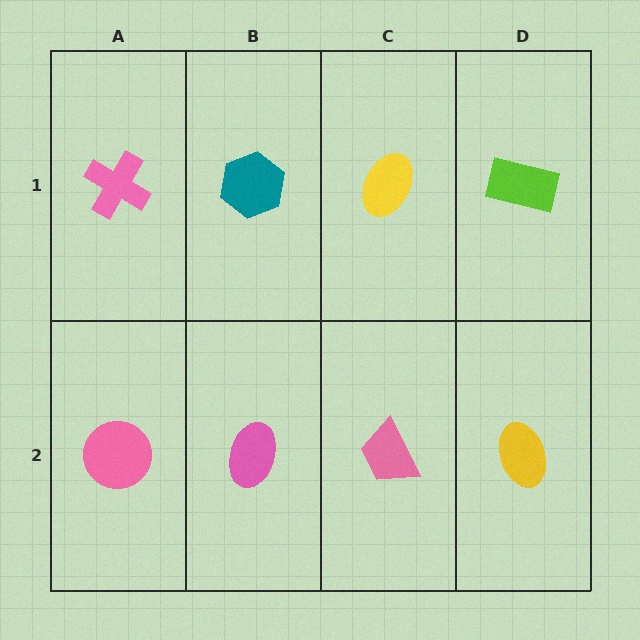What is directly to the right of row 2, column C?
A yellow ellipse.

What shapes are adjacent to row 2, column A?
A pink cross (row 1, column A), a pink ellipse (row 2, column B).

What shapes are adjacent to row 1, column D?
A yellow ellipse (row 2, column D), a yellow ellipse (row 1, column C).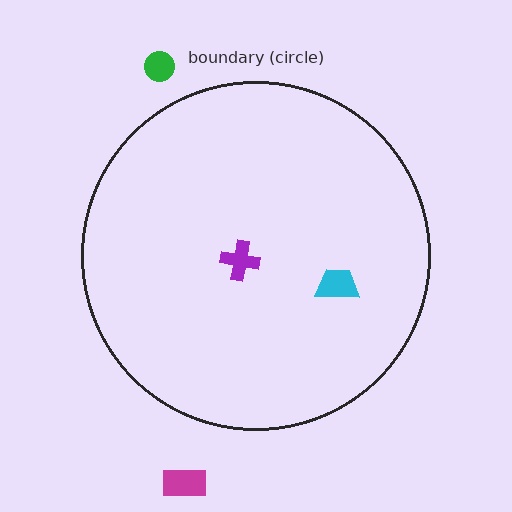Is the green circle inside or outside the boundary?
Outside.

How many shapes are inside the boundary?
2 inside, 2 outside.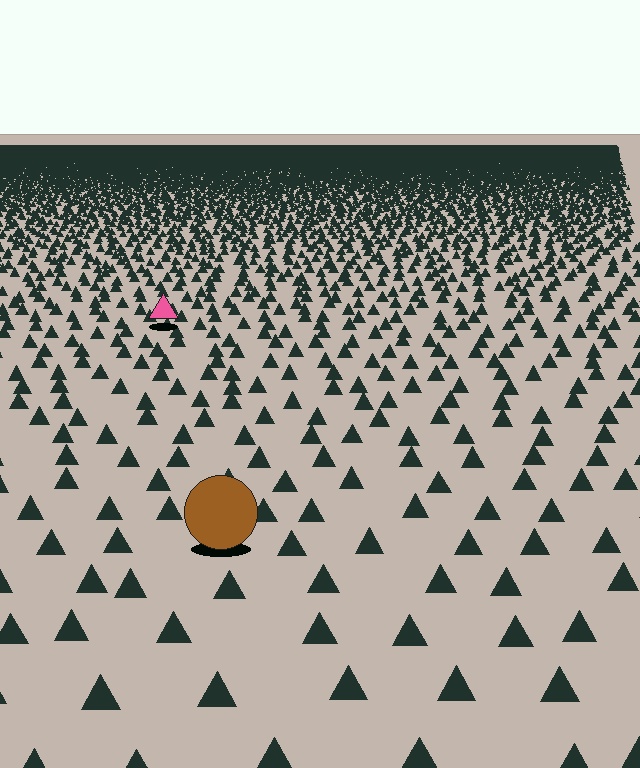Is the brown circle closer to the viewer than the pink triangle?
Yes. The brown circle is closer — you can tell from the texture gradient: the ground texture is coarser near it.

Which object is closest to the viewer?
The brown circle is closest. The texture marks near it are larger and more spread out.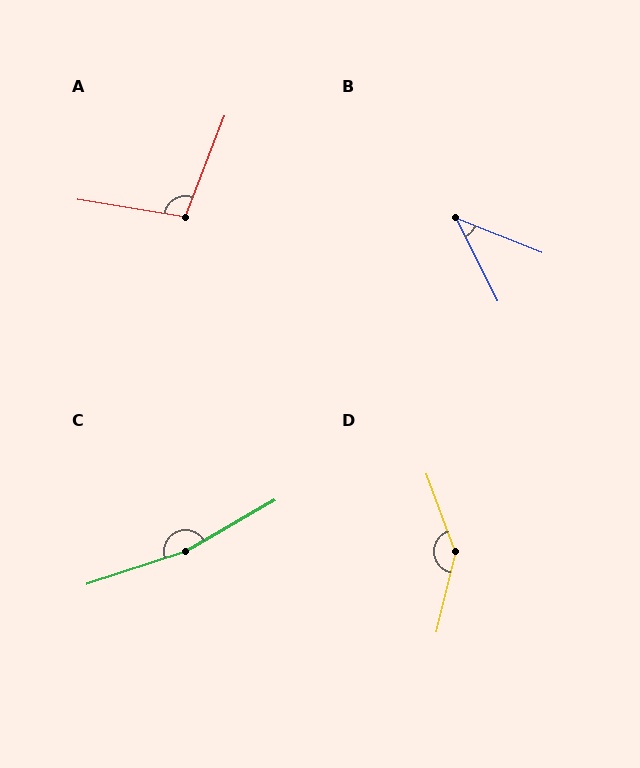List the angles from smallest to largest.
B (41°), A (102°), D (146°), C (169°).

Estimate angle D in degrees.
Approximately 146 degrees.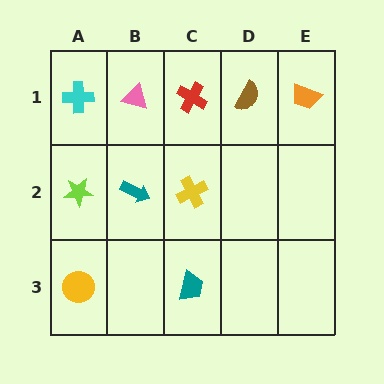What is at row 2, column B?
A teal arrow.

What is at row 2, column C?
A yellow cross.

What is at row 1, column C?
A red cross.